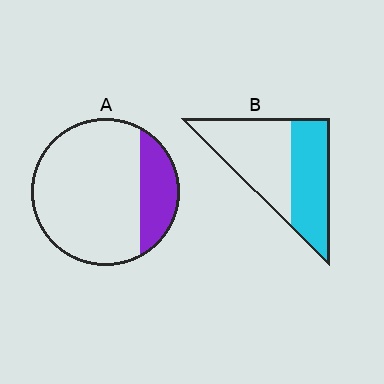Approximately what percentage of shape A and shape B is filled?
A is approximately 20% and B is approximately 45%.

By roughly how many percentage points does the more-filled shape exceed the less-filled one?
By roughly 25 percentage points (B over A).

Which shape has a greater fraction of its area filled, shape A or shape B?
Shape B.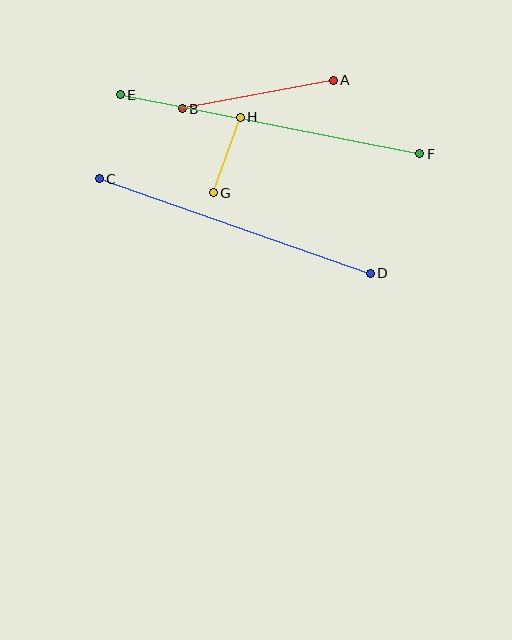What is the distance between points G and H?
The distance is approximately 80 pixels.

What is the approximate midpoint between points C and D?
The midpoint is at approximately (235, 226) pixels.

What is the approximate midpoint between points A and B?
The midpoint is at approximately (258, 94) pixels.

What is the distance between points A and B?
The distance is approximately 154 pixels.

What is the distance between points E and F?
The distance is approximately 305 pixels.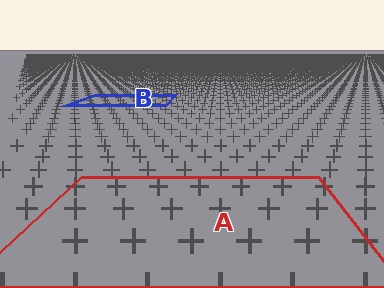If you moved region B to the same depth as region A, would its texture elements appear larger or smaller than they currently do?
They would appear larger. At a closer depth, the same texture elements are projected at a bigger on-screen size.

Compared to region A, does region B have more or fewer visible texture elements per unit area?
Region B has more texture elements per unit area — they are packed more densely because it is farther away.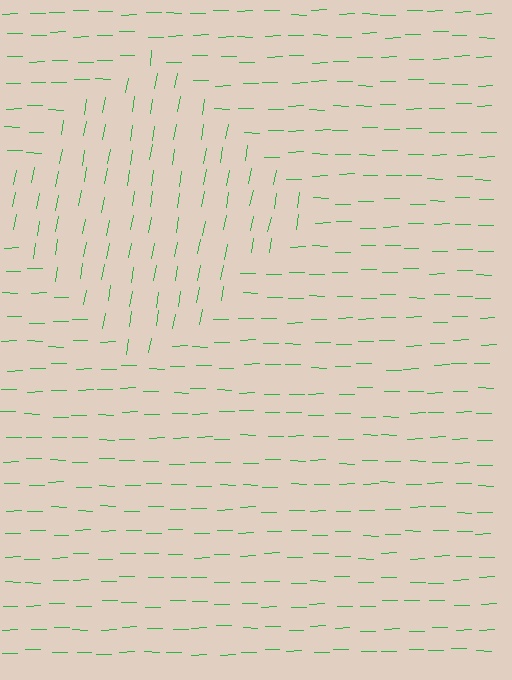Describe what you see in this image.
The image is filled with small green line segments. A diamond region in the image has lines oriented differently from the surrounding lines, creating a visible texture boundary.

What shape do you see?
I see a diamond.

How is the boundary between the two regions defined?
The boundary is defined purely by a change in line orientation (approximately 80 degrees difference). All lines are the same color and thickness.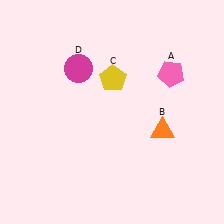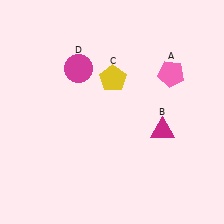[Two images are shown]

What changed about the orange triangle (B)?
In Image 1, B is orange. In Image 2, it changed to magenta.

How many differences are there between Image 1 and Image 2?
There is 1 difference between the two images.